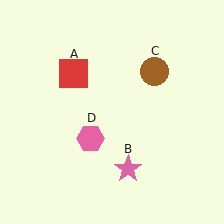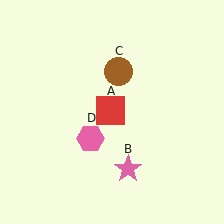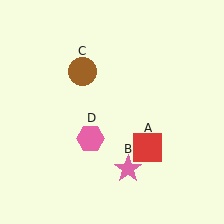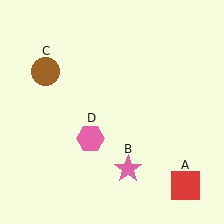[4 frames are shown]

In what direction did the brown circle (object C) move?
The brown circle (object C) moved left.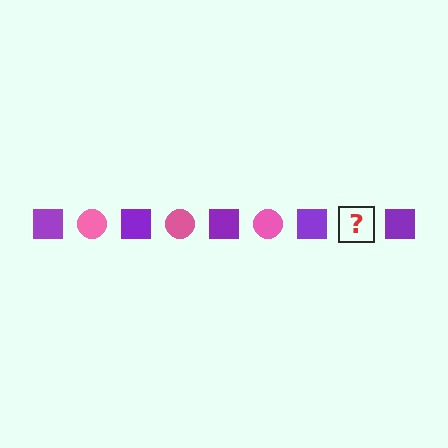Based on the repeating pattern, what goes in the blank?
The blank should be a pink circle.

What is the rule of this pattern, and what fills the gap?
The rule is that the pattern alternates between purple square and pink circle. The gap should be filled with a pink circle.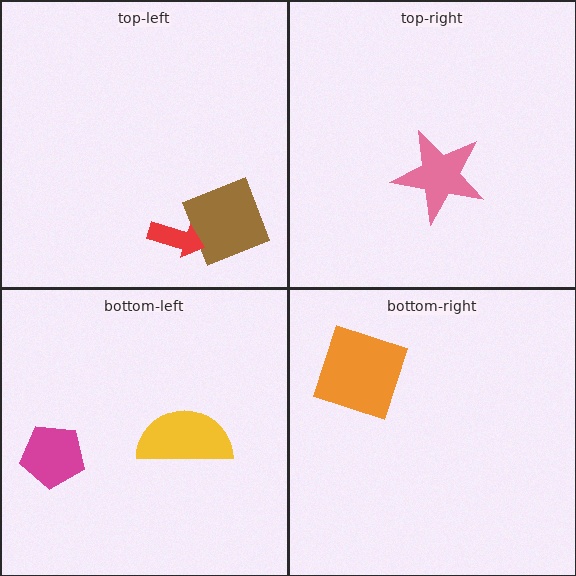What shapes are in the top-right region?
The pink star.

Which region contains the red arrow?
The top-left region.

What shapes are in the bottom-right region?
The orange square.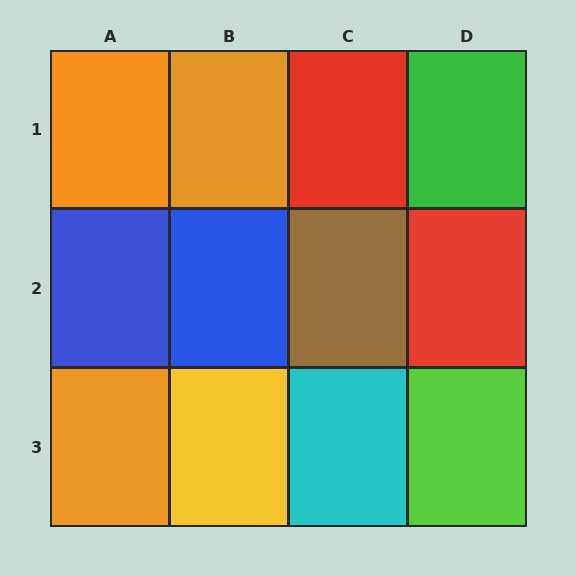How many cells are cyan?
1 cell is cyan.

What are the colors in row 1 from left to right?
Orange, orange, red, green.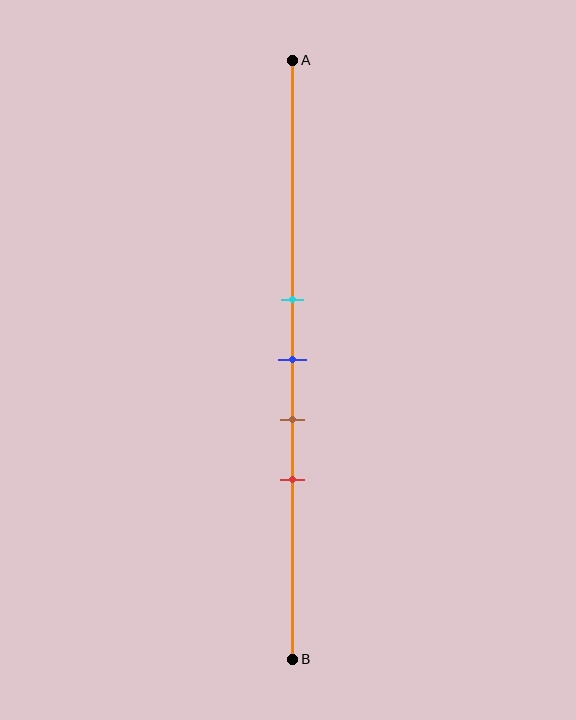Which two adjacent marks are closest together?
The cyan and blue marks are the closest adjacent pair.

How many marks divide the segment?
There are 4 marks dividing the segment.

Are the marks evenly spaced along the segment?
Yes, the marks are approximately evenly spaced.